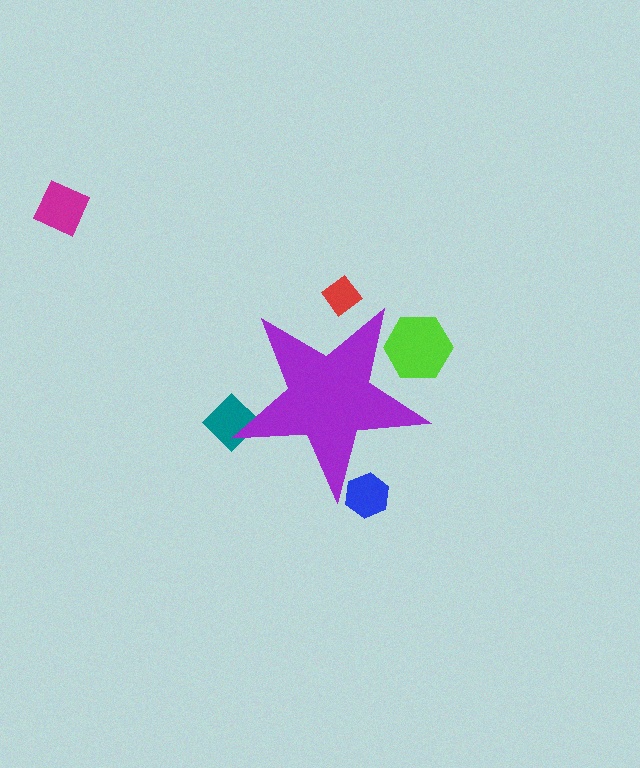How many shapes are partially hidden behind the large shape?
4 shapes are partially hidden.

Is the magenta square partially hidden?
No, the magenta square is fully visible.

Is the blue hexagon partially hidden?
Yes, the blue hexagon is partially hidden behind the purple star.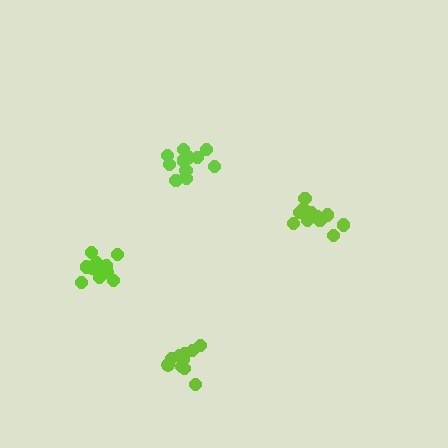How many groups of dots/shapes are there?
There are 4 groups.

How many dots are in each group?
Group 1: 10 dots, Group 2: 11 dots, Group 3: 11 dots, Group 4: 14 dots (46 total).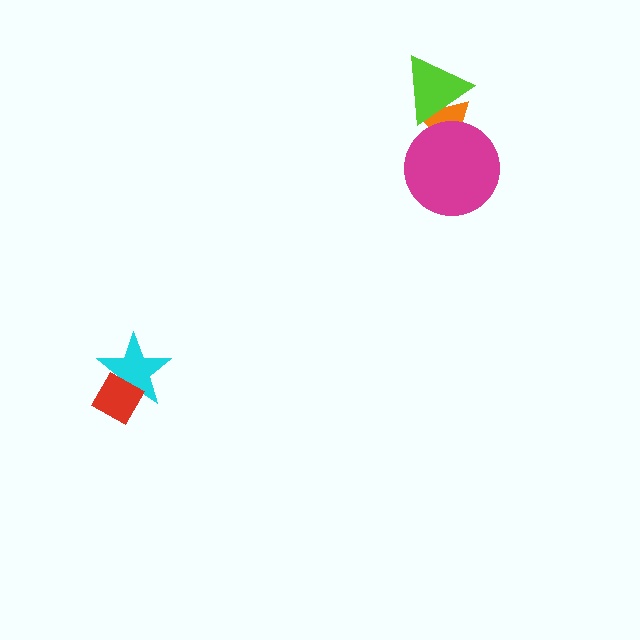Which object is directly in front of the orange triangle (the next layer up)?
The lime triangle is directly in front of the orange triangle.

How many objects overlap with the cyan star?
1 object overlaps with the cyan star.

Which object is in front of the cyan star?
The red diamond is in front of the cyan star.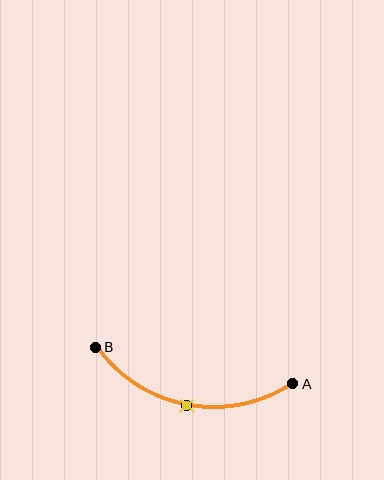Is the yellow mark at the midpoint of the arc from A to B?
Yes. The yellow mark lies on the arc at equal arc-length from both A and B — it is the arc midpoint.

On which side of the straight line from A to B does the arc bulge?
The arc bulges below the straight line connecting A and B.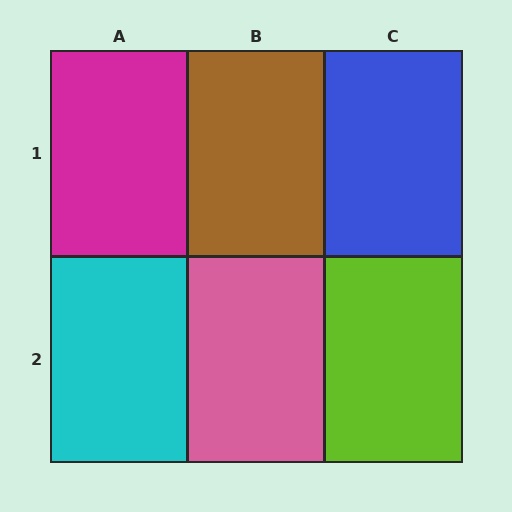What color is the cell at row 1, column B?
Brown.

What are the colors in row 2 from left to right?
Cyan, pink, lime.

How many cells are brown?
1 cell is brown.